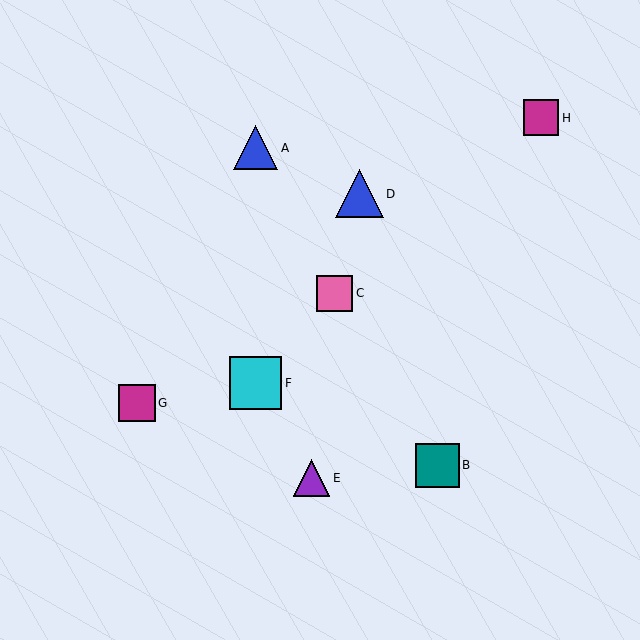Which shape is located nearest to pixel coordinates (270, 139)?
The blue triangle (labeled A) at (256, 148) is nearest to that location.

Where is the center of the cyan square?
The center of the cyan square is at (256, 383).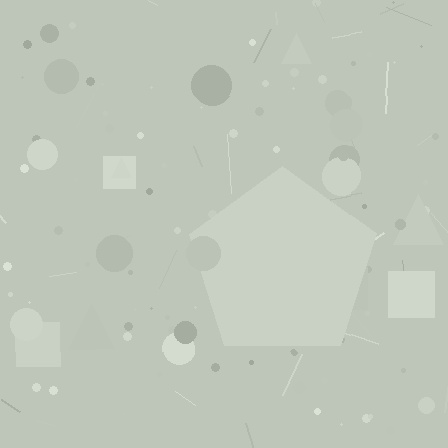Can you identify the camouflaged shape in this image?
The camouflaged shape is a pentagon.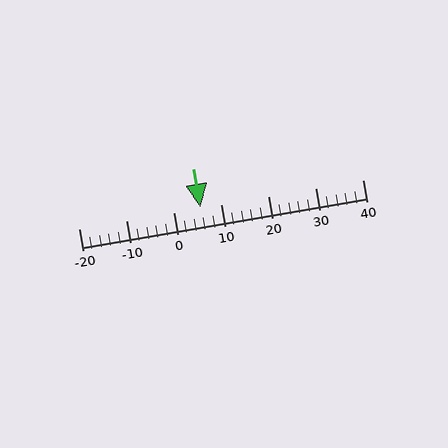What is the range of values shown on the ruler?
The ruler shows values from -20 to 40.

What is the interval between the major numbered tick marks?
The major tick marks are spaced 10 units apart.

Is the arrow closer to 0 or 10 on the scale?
The arrow is closer to 10.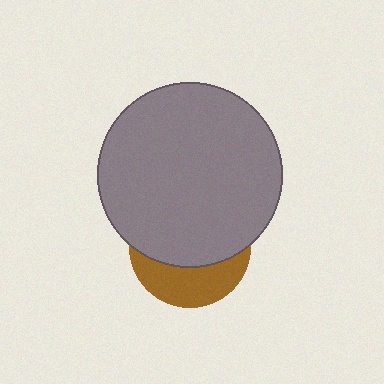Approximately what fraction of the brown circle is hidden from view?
Roughly 64% of the brown circle is hidden behind the gray circle.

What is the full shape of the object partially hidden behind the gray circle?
The partially hidden object is a brown circle.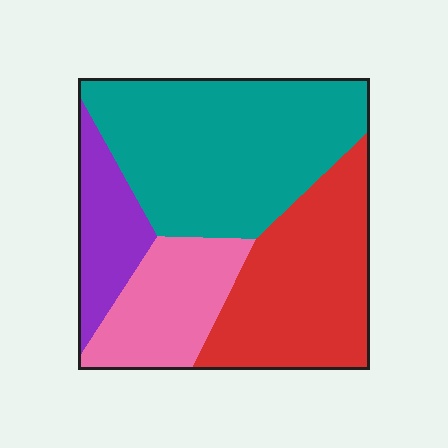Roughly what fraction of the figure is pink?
Pink covers around 15% of the figure.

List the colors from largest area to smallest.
From largest to smallest: teal, red, pink, purple.